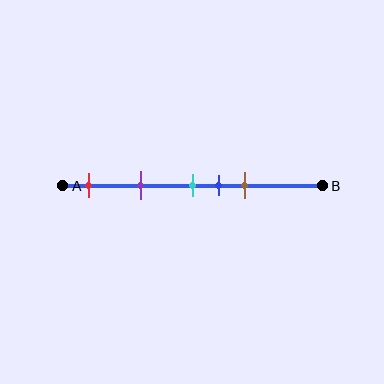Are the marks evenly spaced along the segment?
No, the marks are not evenly spaced.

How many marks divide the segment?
There are 5 marks dividing the segment.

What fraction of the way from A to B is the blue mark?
The blue mark is approximately 60% (0.6) of the way from A to B.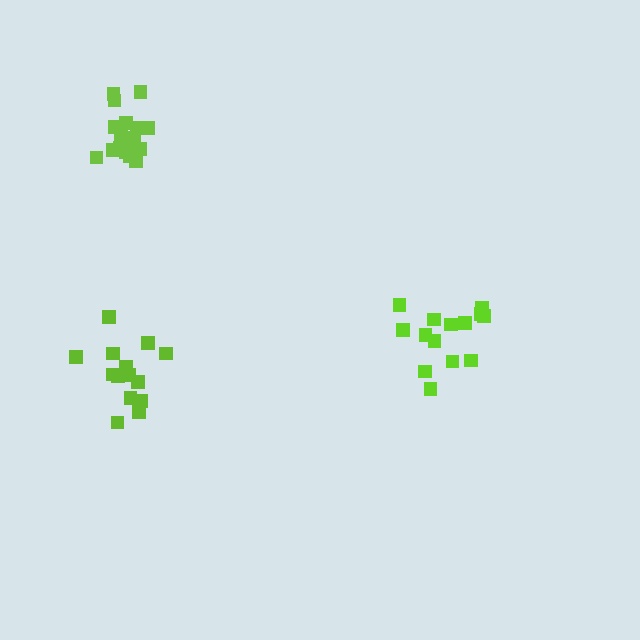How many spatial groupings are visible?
There are 3 spatial groupings.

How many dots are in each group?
Group 1: 18 dots, Group 2: 14 dots, Group 3: 14 dots (46 total).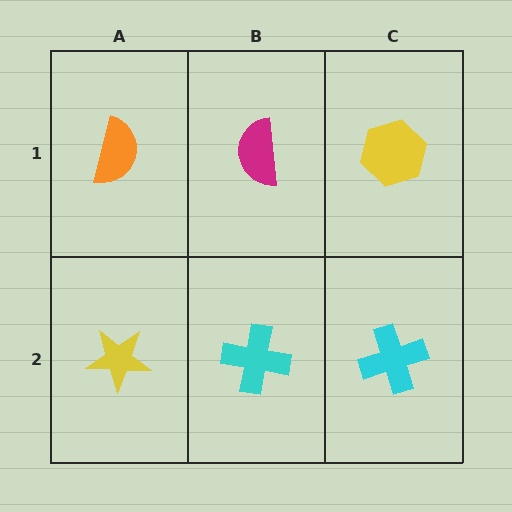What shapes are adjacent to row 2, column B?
A magenta semicircle (row 1, column B), a yellow star (row 2, column A), a cyan cross (row 2, column C).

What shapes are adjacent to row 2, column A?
An orange semicircle (row 1, column A), a cyan cross (row 2, column B).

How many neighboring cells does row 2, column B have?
3.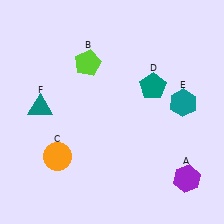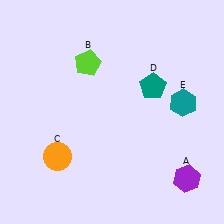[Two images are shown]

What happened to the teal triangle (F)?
The teal triangle (F) was removed in Image 2. It was in the top-left area of Image 1.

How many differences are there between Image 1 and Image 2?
There is 1 difference between the two images.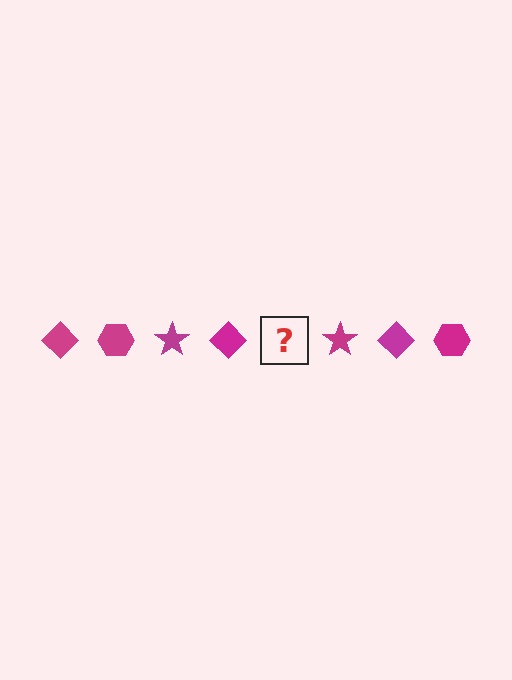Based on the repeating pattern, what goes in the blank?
The blank should be a magenta hexagon.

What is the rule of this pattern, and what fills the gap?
The rule is that the pattern cycles through diamond, hexagon, star shapes in magenta. The gap should be filled with a magenta hexagon.